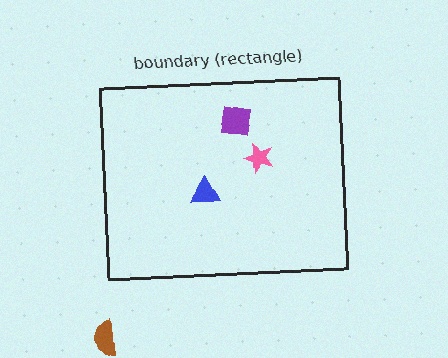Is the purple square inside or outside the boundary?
Inside.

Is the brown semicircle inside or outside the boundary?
Outside.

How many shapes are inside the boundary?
3 inside, 1 outside.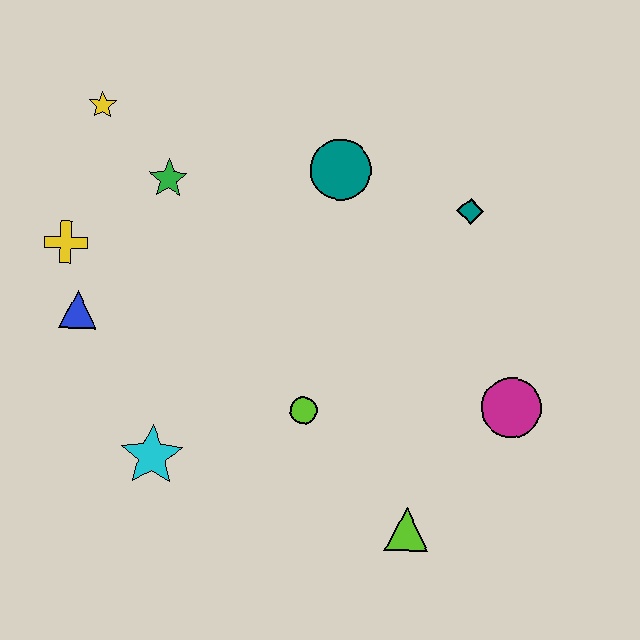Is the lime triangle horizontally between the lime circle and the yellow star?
No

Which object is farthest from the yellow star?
The lime triangle is farthest from the yellow star.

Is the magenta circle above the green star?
No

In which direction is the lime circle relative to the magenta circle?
The lime circle is to the left of the magenta circle.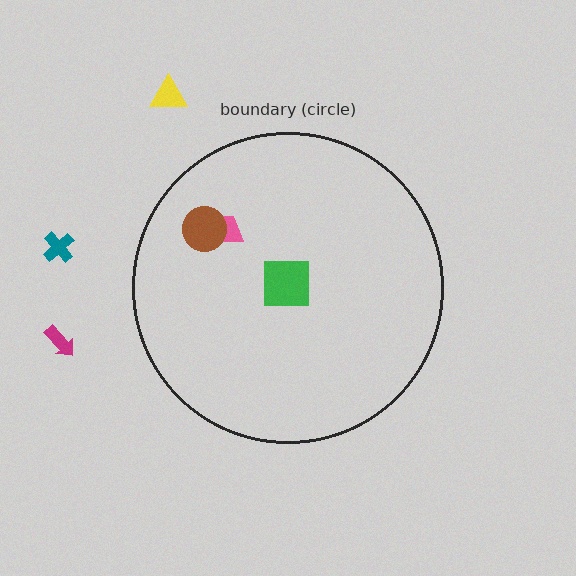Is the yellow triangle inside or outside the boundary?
Outside.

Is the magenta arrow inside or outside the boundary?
Outside.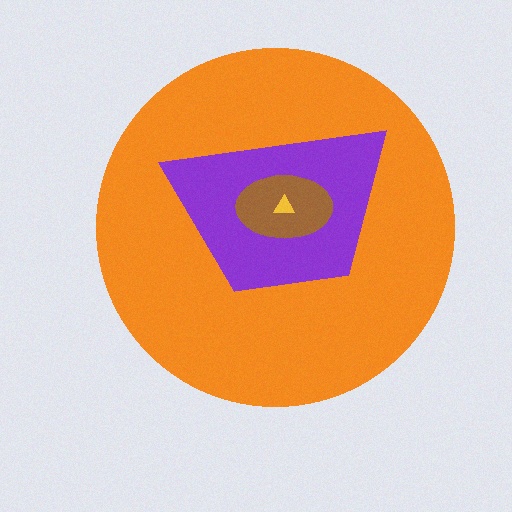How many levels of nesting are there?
4.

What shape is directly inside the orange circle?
The purple trapezoid.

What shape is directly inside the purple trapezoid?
The brown ellipse.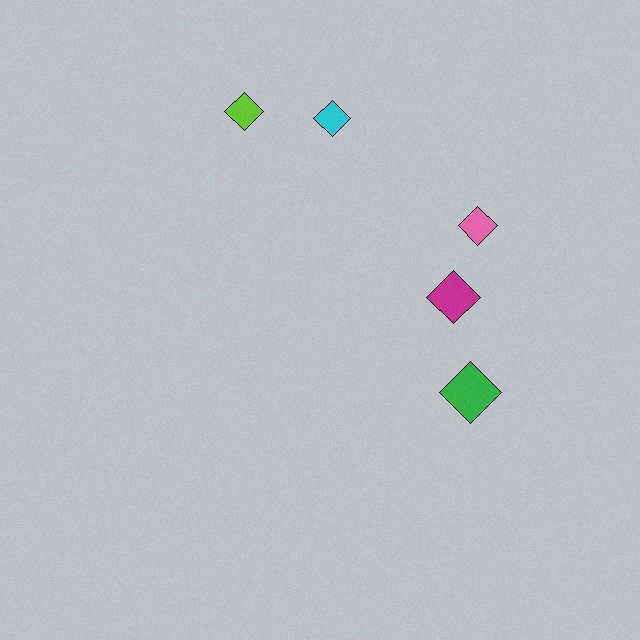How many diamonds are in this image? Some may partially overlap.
There are 5 diamonds.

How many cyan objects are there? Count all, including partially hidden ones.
There is 1 cyan object.